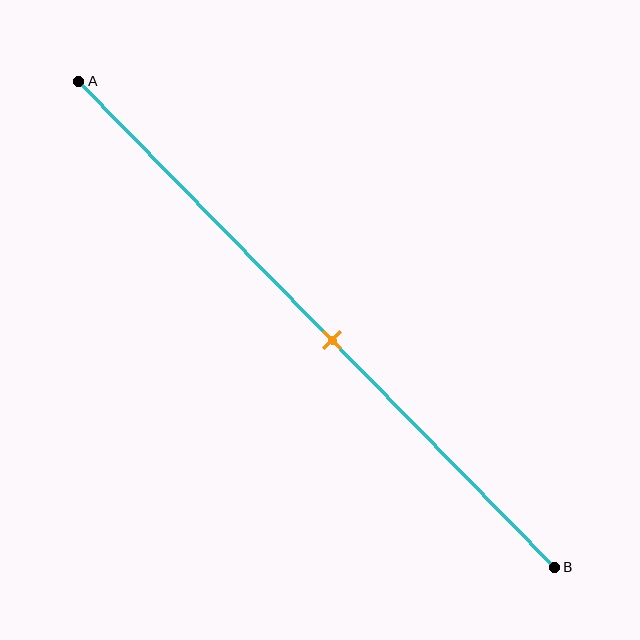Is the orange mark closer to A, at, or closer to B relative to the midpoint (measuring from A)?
The orange mark is closer to point B than the midpoint of segment AB.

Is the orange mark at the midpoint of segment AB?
No, the mark is at about 55% from A, not at the 50% midpoint.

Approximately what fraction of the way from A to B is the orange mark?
The orange mark is approximately 55% of the way from A to B.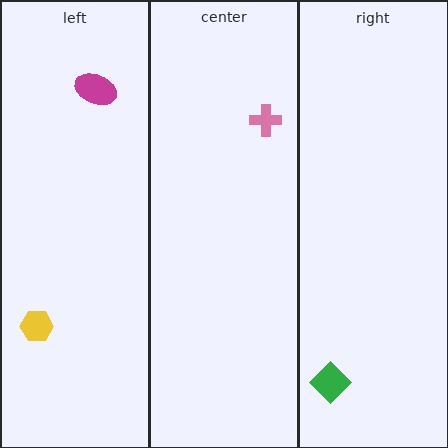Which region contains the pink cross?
The center region.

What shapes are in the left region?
The yellow hexagon, the magenta ellipse.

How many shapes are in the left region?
2.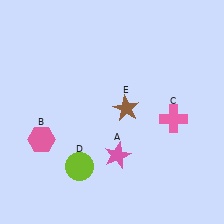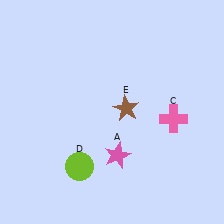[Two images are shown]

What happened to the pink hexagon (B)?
The pink hexagon (B) was removed in Image 2. It was in the bottom-left area of Image 1.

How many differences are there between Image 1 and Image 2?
There is 1 difference between the two images.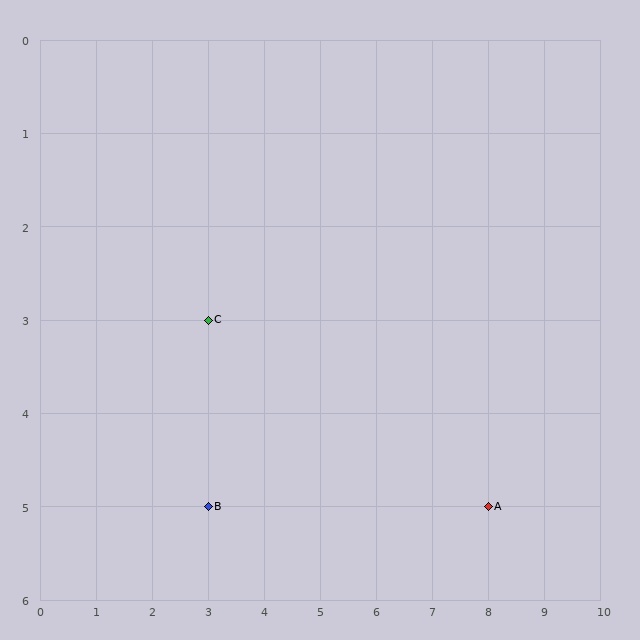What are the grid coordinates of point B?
Point B is at grid coordinates (3, 5).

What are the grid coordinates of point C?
Point C is at grid coordinates (3, 3).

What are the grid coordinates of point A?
Point A is at grid coordinates (8, 5).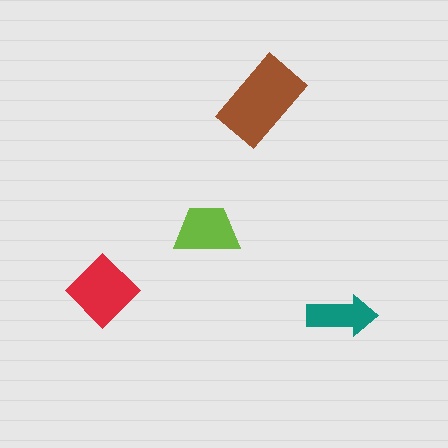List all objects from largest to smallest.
The brown rectangle, the red diamond, the lime trapezoid, the teal arrow.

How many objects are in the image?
There are 4 objects in the image.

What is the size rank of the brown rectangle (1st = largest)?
1st.